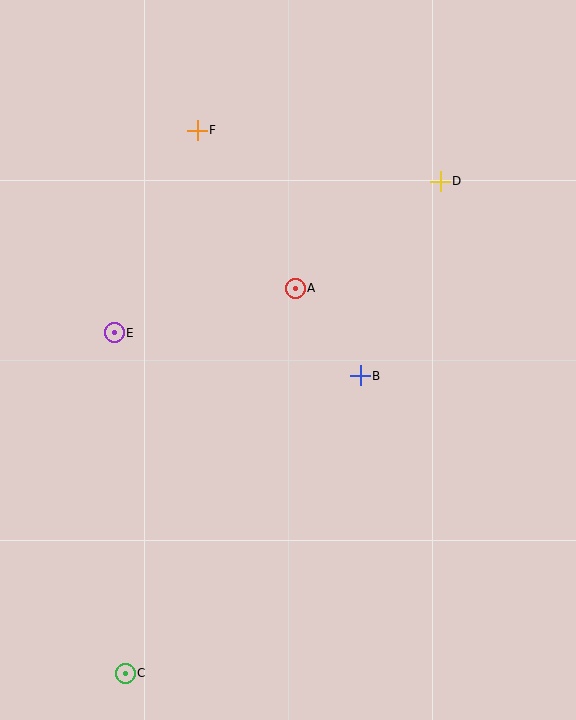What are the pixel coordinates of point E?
Point E is at (114, 333).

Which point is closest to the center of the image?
Point A at (295, 288) is closest to the center.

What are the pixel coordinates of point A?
Point A is at (295, 288).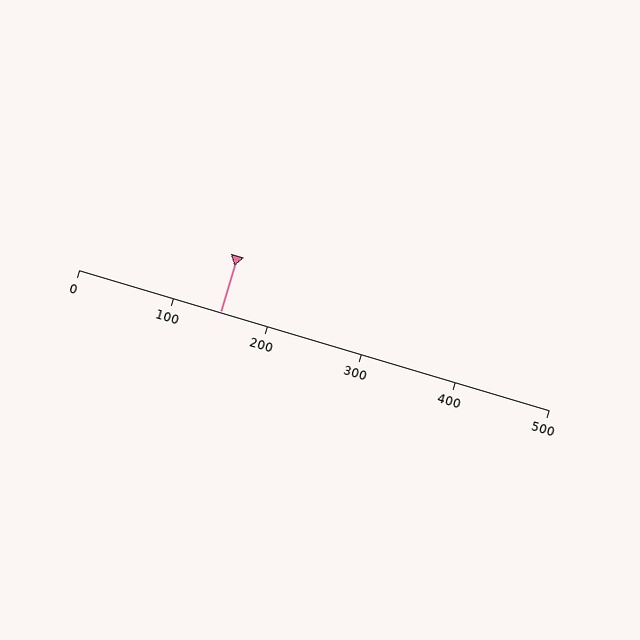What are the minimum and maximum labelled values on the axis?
The axis runs from 0 to 500.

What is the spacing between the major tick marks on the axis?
The major ticks are spaced 100 apart.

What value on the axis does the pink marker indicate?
The marker indicates approximately 150.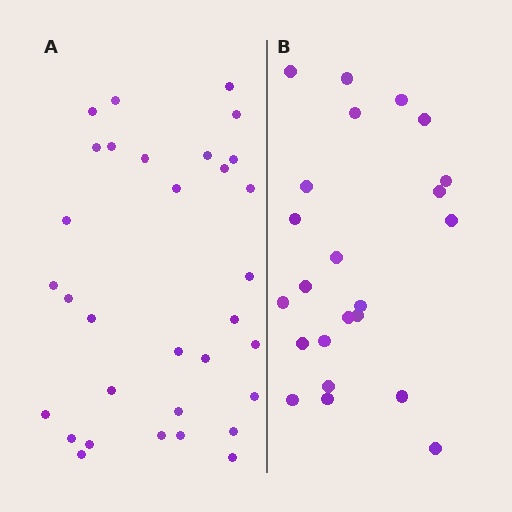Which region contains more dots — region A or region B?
Region A (the left region) has more dots.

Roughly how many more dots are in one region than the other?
Region A has roughly 8 or so more dots than region B.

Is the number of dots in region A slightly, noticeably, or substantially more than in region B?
Region A has noticeably more, but not dramatically so. The ratio is roughly 1.4 to 1.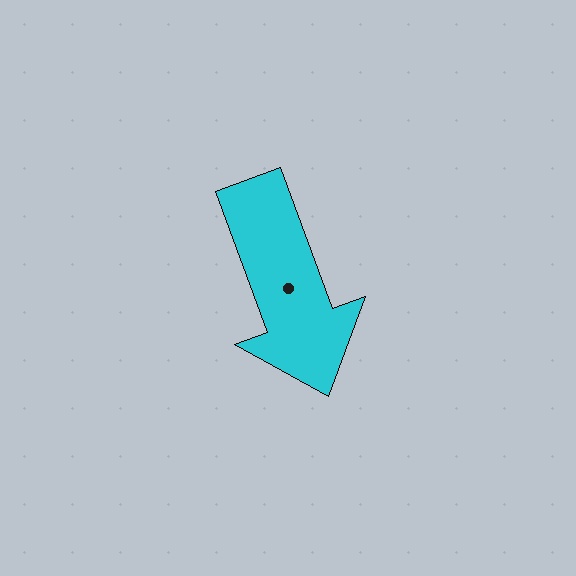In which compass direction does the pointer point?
South.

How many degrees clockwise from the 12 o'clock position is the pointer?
Approximately 160 degrees.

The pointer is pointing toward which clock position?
Roughly 5 o'clock.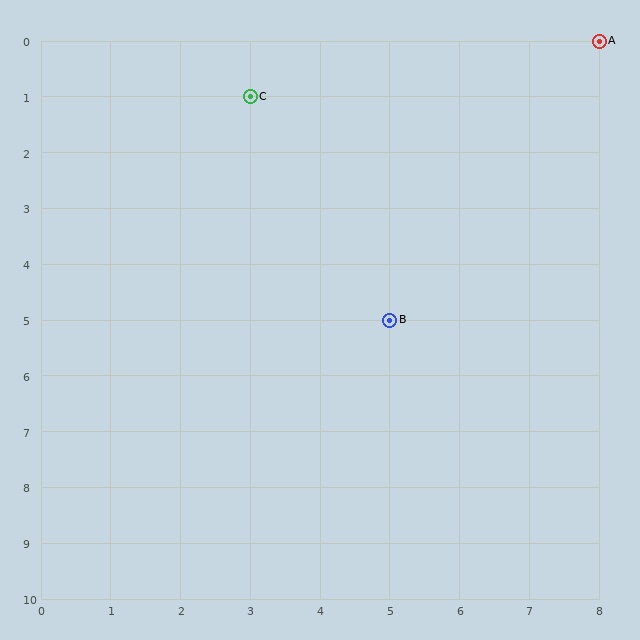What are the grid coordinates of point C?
Point C is at grid coordinates (3, 1).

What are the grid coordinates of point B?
Point B is at grid coordinates (5, 5).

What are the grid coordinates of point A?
Point A is at grid coordinates (8, 0).